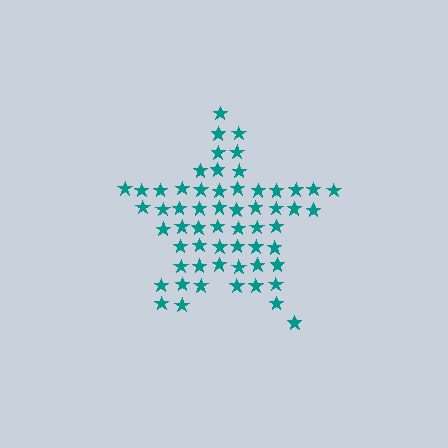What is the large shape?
The large shape is a star.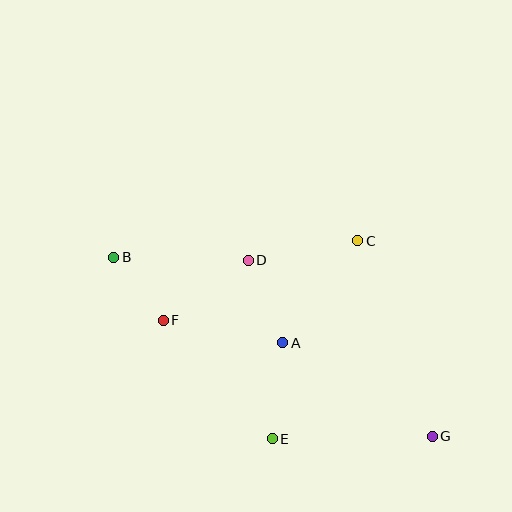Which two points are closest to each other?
Points B and F are closest to each other.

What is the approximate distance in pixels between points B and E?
The distance between B and E is approximately 241 pixels.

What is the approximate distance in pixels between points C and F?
The distance between C and F is approximately 210 pixels.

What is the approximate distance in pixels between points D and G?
The distance between D and G is approximately 255 pixels.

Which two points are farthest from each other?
Points B and G are farthest from each other.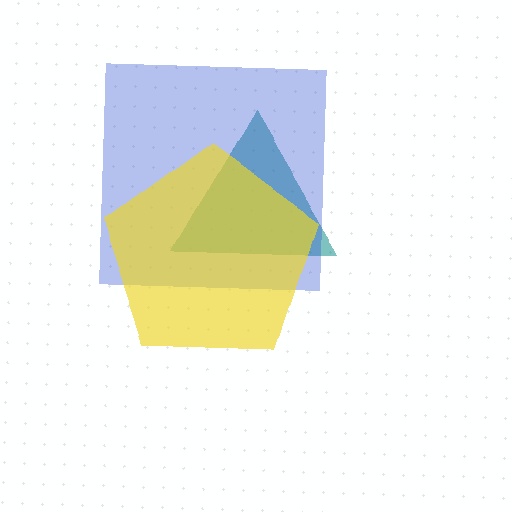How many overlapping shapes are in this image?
There are 3 overlapping shapes in the image.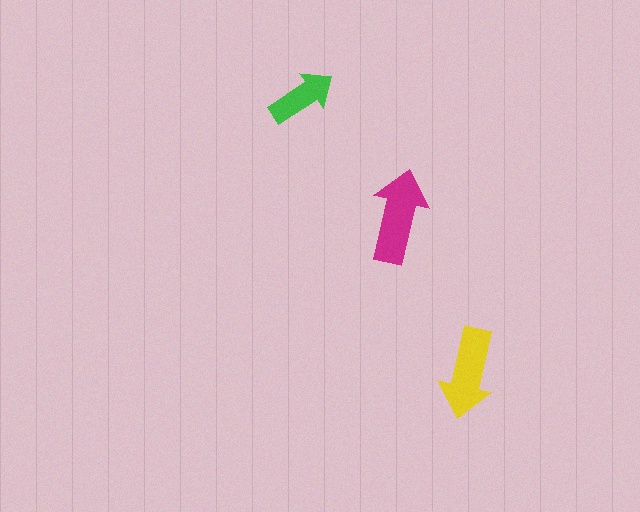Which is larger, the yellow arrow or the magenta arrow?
The magenta one.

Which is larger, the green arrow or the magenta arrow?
The magenta one.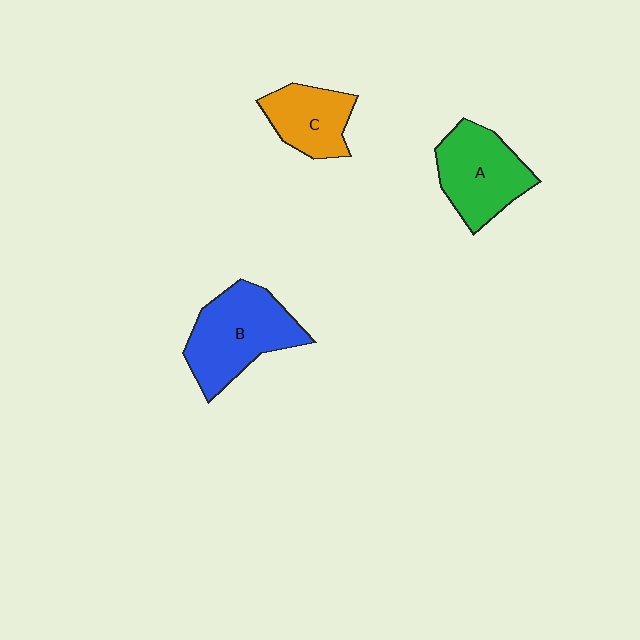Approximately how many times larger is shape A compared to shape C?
Approximately 1.4 times.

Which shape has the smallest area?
Shape C (orange).